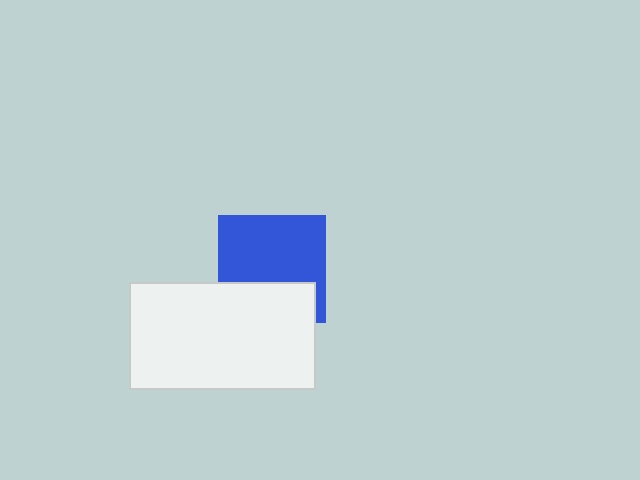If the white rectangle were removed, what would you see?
You would see the complete blue square.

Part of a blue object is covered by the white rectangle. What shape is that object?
It is a square.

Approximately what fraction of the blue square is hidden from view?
Roughly 35% of the blue square is hidden behind the white rectangle.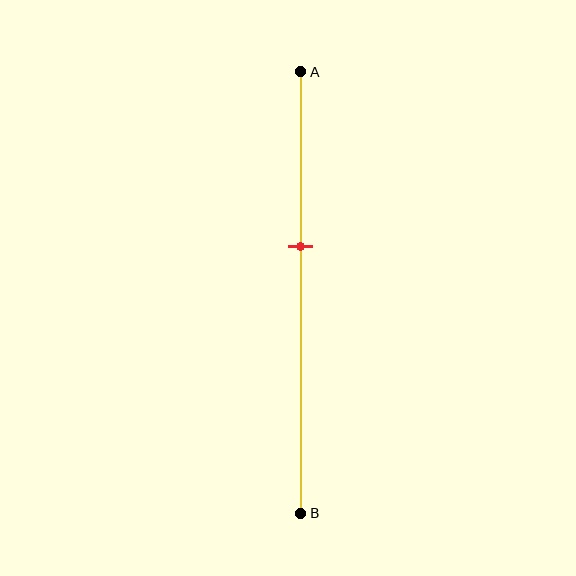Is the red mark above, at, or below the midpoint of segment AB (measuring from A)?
The red mark is above the midpoint of segment AB.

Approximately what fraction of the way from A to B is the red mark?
The red mark is approximately 40% of the way from A to B.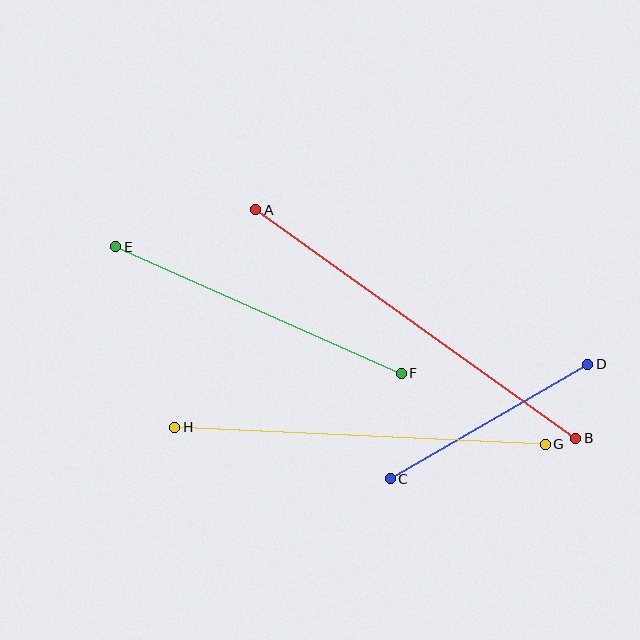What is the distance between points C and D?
The distance is approximately 228 pixels.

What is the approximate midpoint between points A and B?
The midpoint is at approximately (416, 324) pixels.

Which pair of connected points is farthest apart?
Points A and B are farthest apart.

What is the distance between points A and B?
The distance is approximately 393 pixels.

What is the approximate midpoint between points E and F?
The midpoint is at approximately (258, 310) pixels.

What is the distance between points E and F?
The distance is approximately 312 pixels.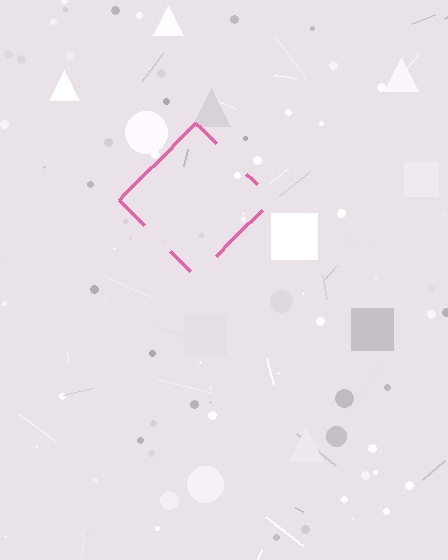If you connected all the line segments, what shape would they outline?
They would outline a diamond.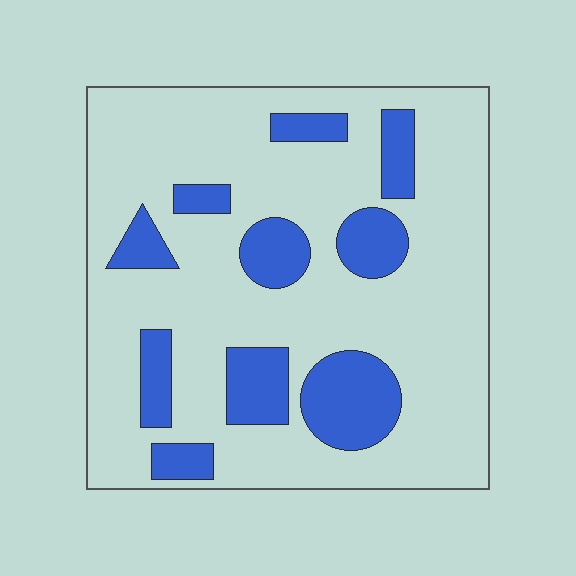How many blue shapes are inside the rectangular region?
10.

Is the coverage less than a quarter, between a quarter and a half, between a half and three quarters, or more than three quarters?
Less than a quarter.